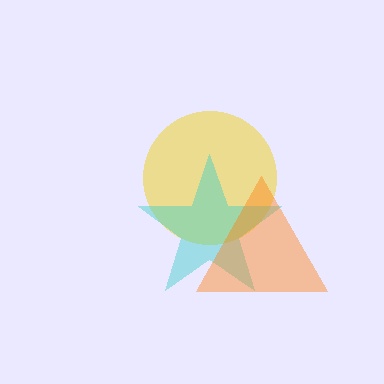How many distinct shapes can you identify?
There are 3 distinct shapes: a yellow circle, a cyan star, an orange triangle.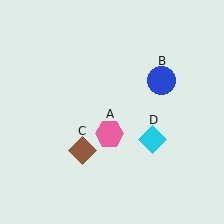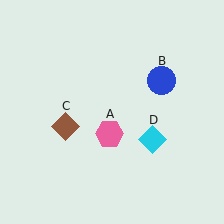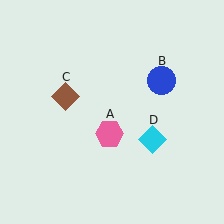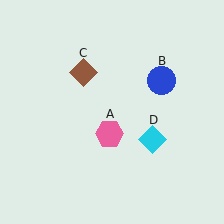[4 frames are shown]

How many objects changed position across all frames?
1 object changed position: brown diamond (object C).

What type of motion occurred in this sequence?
The brown diamond (object C) rotated clockwise around the center of the scene.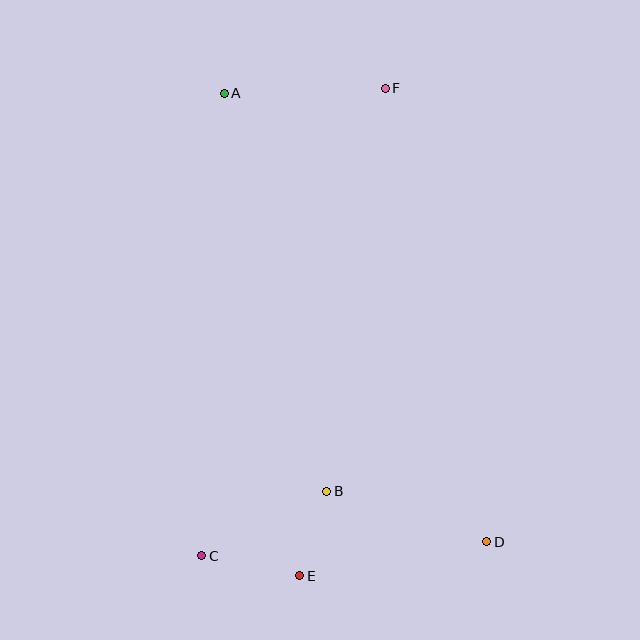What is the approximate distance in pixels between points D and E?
The distance between D and E is approximately 190 pixels.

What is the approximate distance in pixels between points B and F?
The distance between B and F is approximately 407 pixels.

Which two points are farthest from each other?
Points A and D are farthest from each other.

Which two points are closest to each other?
Points B and E are closest to each other.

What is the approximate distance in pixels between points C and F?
The distance between C and F is approximately 502 pixels.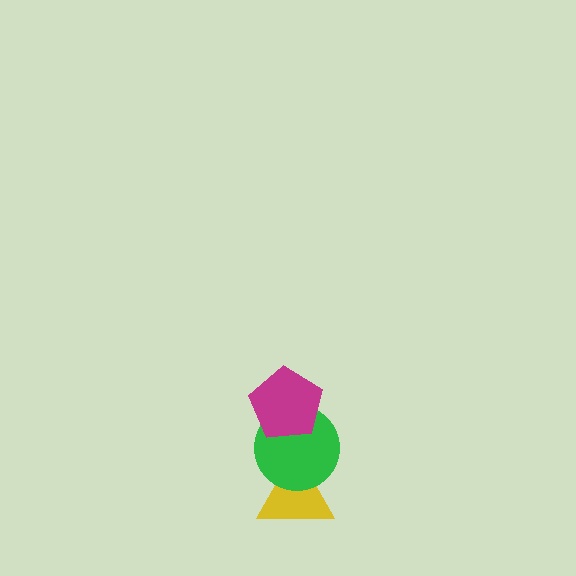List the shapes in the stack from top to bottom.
From top to bottom: the magenta pentagon, the green circle, the yellow triangle.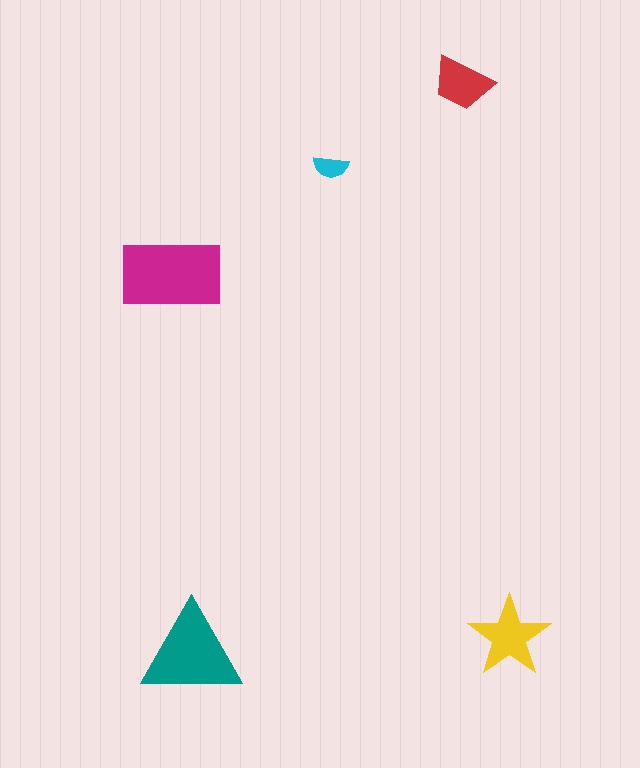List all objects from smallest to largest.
The cyan semicircle, the red trapezoid, the yellow star, the teal triangle, the magenta rectangle.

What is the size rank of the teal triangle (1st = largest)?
2nd.